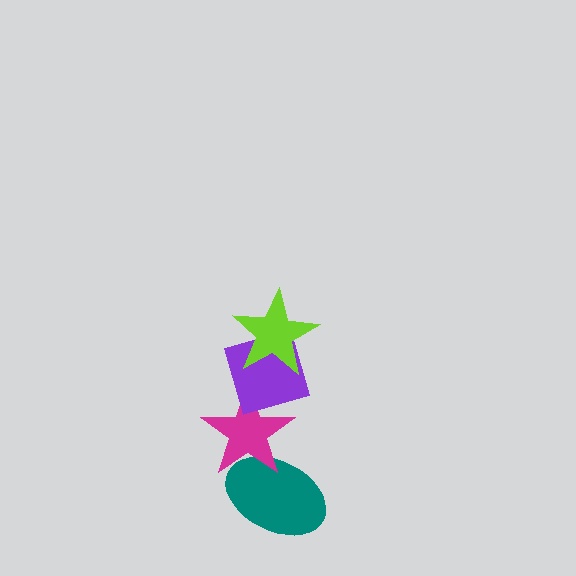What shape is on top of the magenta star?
The purple diamond is on top of the magenta star.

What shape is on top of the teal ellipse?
The magenta star is on top of the teal ellipse.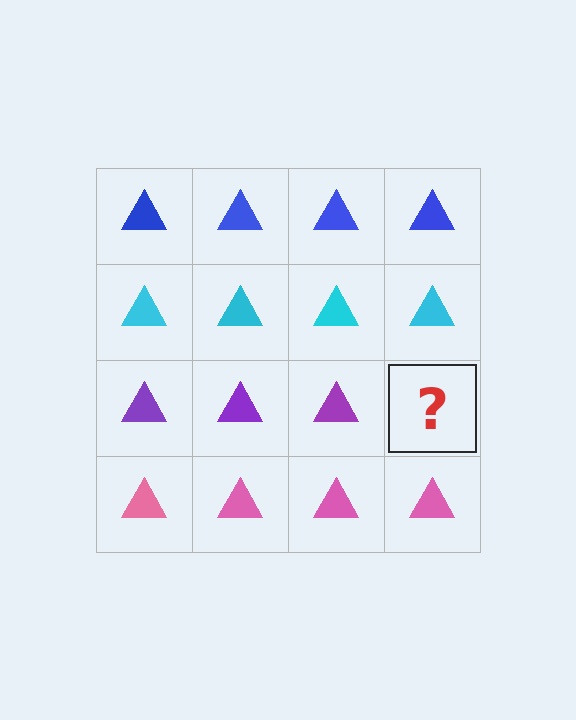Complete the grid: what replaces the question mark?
The question mark should be replaced with a purple triangle.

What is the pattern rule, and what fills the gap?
The rule is that each row has a consistent color. The gap should be filled with a purple triangle.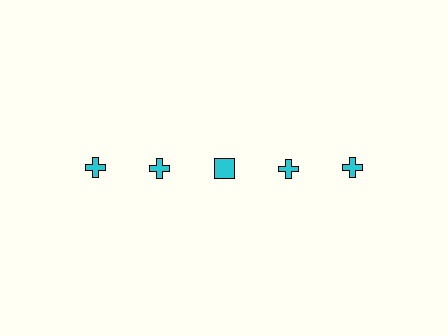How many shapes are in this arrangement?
There are 5 shapes arranged in a grid pattern.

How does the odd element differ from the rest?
It has a different shape: square instead of cross.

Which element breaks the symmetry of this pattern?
The cyan square in the top row, center column breaks the symmetry. All other shapes are cyan crosses.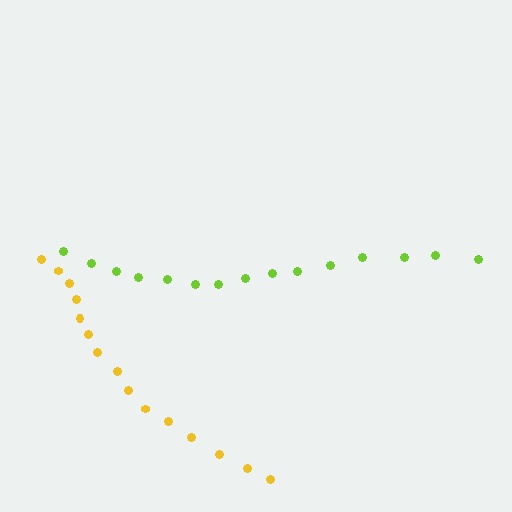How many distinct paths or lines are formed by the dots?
There are 2 distinct paths.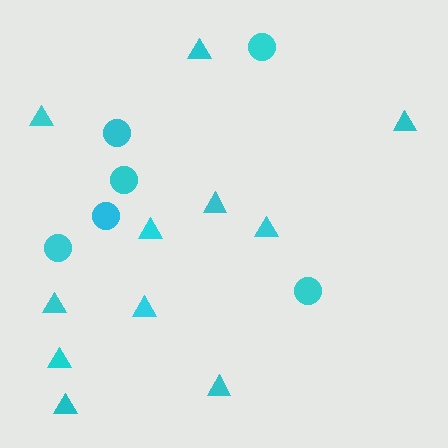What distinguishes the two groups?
There are 2 groups: one group of triangles (11) and one group of circles (6).